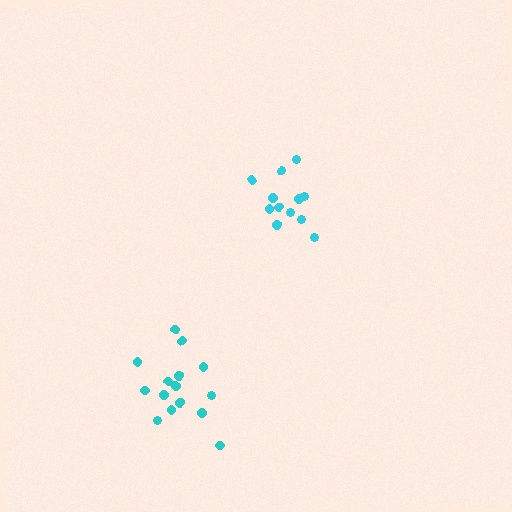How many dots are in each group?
Group 1: 15 dots, Group 2: 12 dots (27 total).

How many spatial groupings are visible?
There are 2 spatial groupings.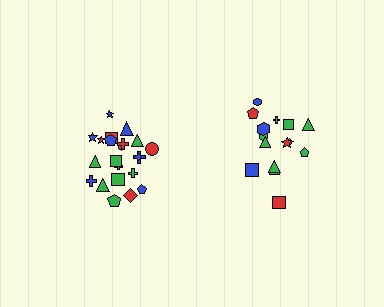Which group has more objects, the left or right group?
The left group.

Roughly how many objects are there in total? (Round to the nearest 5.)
Roughly 35 objects in total.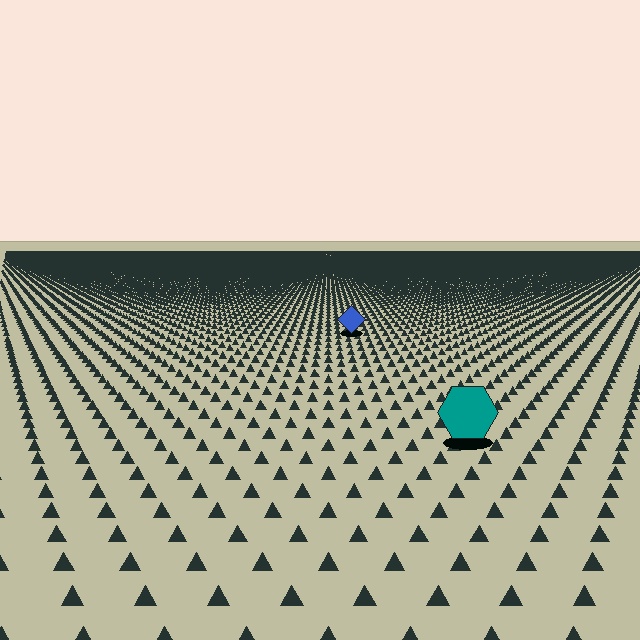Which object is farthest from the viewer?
The blue diamond is farthest from the viewer. It appears smaller and the ground texture around it is denser.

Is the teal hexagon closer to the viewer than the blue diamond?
Yes. The teal hexagon is closer — you can tell from the texture gradient: the ground texture is coarser near it.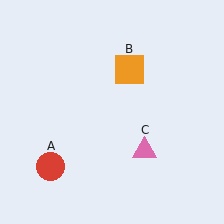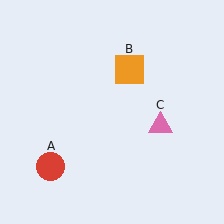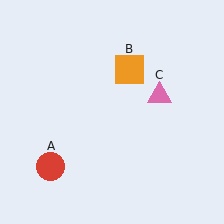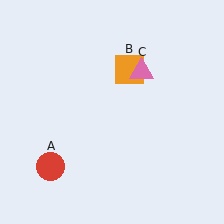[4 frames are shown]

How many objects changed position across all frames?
1 object changed position: pink triangle (object C).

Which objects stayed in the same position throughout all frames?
Red circle (object A) and orange square (object B) remained stationary.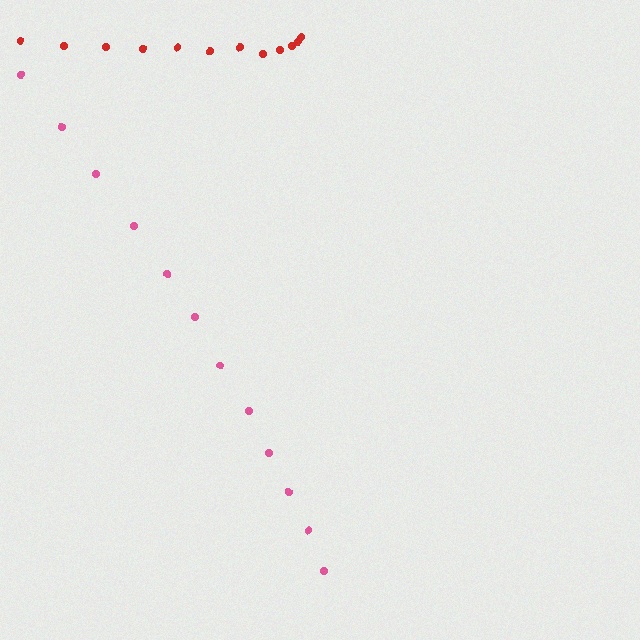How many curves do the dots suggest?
There are 2 distinct paths.